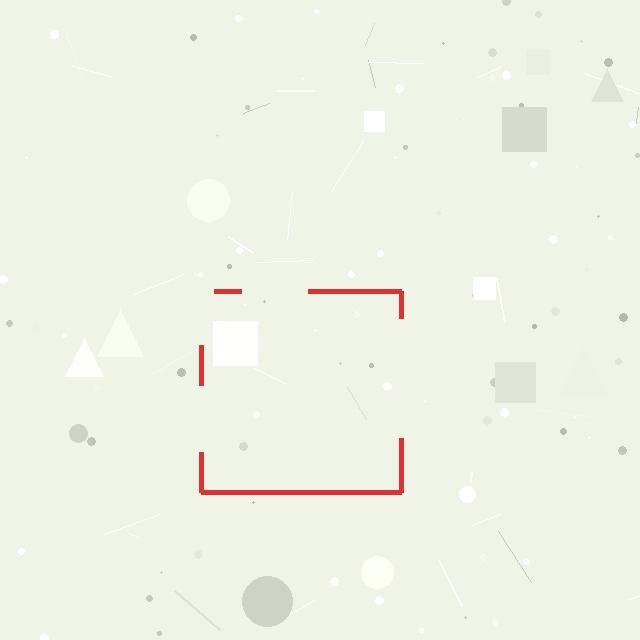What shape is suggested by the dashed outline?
The dashed outline suggests a square.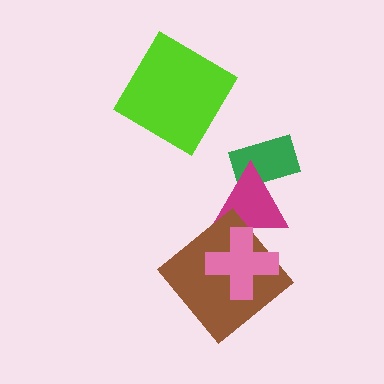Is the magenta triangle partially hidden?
Yes, it is partially covered by another shape.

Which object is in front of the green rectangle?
The magenta triangle is in front of the green rectangle.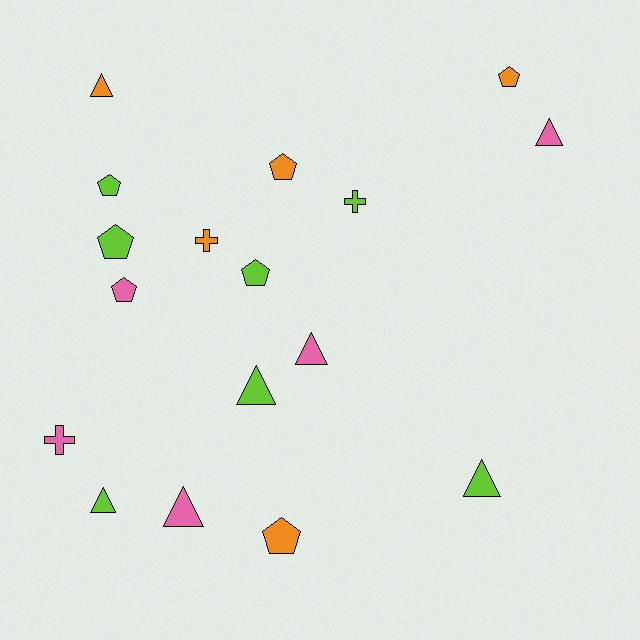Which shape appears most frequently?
Pentagon, with 7 objects.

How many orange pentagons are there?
There are 3 orange pentagons.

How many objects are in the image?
There are 17 objects.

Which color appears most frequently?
Lime, with 7 objects.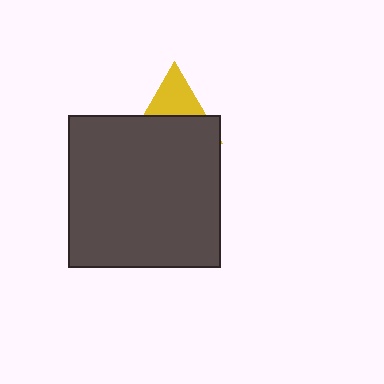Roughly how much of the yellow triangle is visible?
A small part of it is visible (roughly 44%).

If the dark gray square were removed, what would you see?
You would see the complete yellow triangle.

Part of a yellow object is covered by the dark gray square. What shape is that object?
It is a triangle.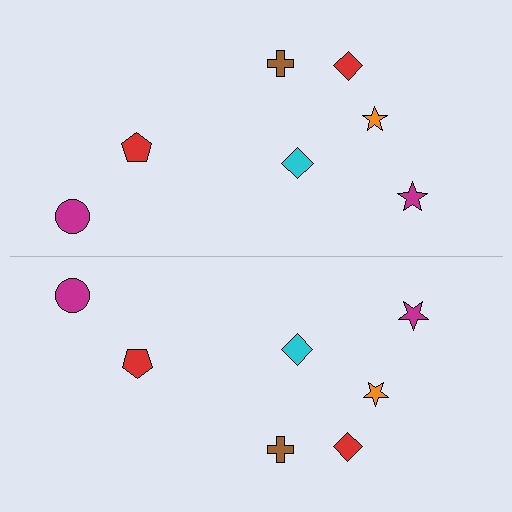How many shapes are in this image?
There are 14 shapes in this image.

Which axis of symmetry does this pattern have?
The pattern has a horizontal axis of symmetry running through the center of the image.